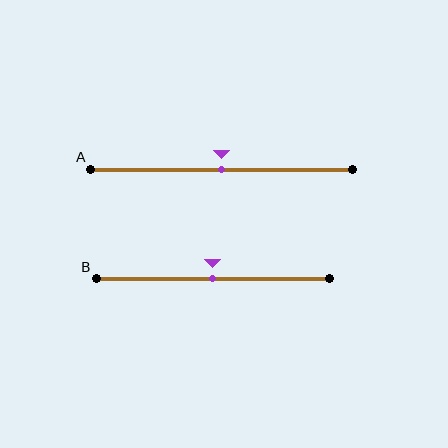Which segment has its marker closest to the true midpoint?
Segment A has its marker closest to the true midpoint.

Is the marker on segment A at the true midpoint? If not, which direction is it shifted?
Yes, the marker on segment A is at the true midpoint.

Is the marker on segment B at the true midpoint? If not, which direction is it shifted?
Yes, the marker on segment B is at the true midpoint.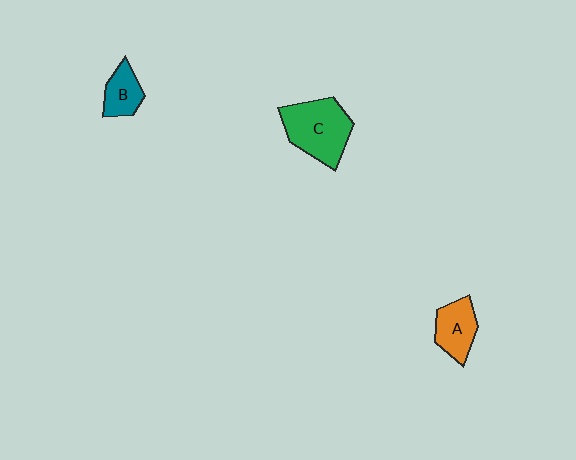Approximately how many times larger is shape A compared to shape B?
Approximately 1.3 times.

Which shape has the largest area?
Shape C (green).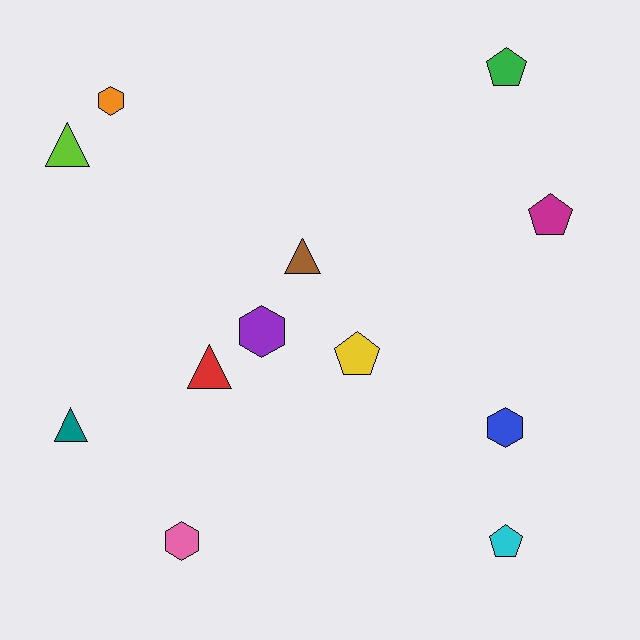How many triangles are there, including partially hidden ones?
There are 4 triangles.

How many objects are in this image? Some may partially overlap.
There are 12 objects.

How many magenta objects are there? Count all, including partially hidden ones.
There is 1 magenta object.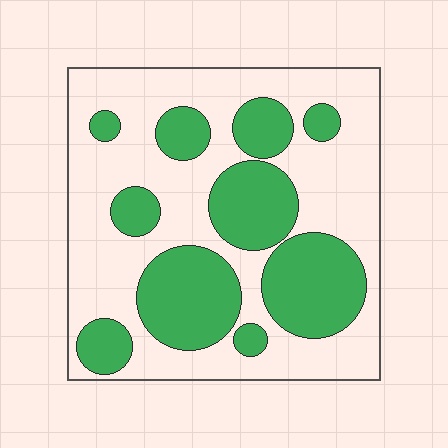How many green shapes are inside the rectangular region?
10.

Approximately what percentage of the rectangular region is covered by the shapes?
Approximately 40%.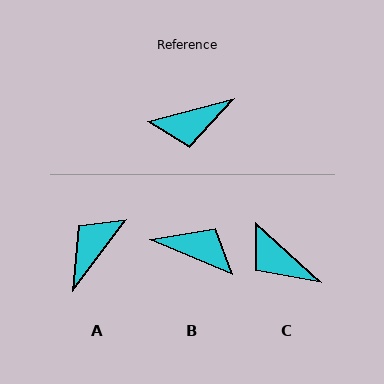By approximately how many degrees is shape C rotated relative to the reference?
Approximately 57 degrees clockwise.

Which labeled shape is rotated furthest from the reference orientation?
B, about 142 degrees away.